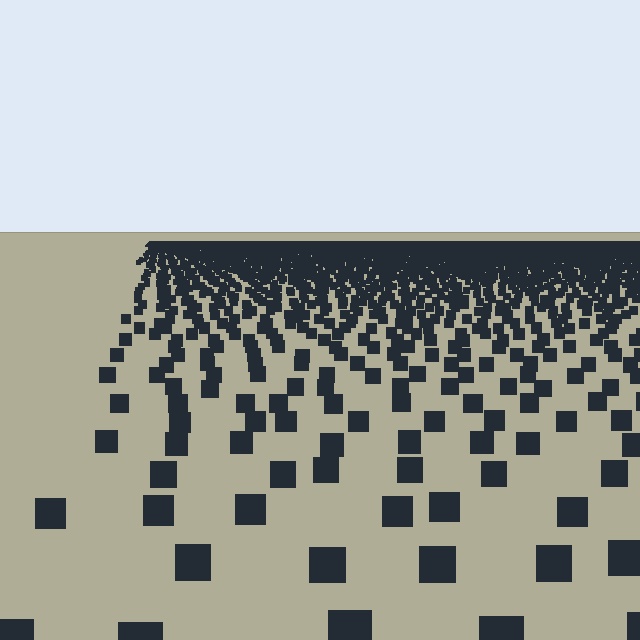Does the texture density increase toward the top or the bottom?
Density increases toward the top.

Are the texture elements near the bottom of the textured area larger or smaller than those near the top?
Larger. Near the bottom, elements are closer to the viewer and appear at a bigger on-screen size.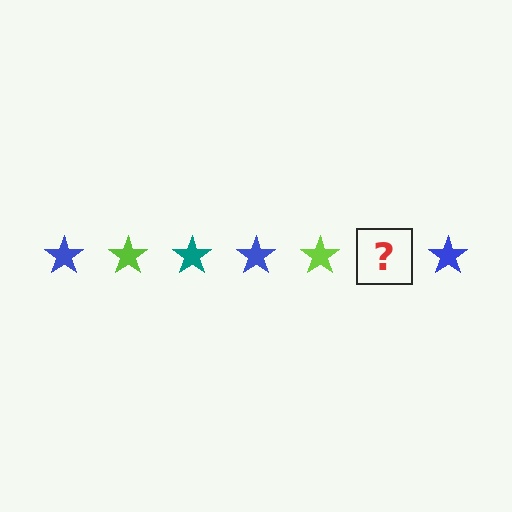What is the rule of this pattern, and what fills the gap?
The rule is that the pattern cycles through blue, lime, teal stars. The gap should be filled with a teal star.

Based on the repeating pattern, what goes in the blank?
The blank should be a teal star.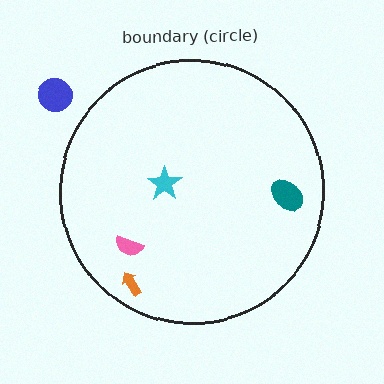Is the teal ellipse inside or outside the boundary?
Inside.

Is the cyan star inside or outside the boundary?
Inside.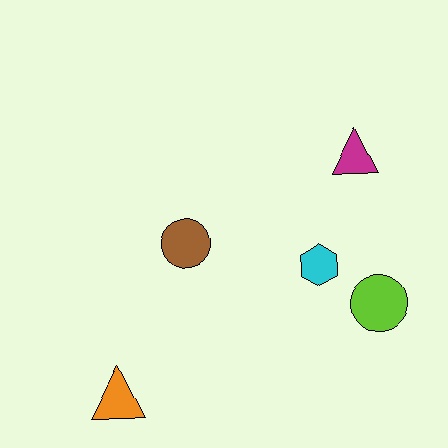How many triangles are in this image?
There are 2 triangles.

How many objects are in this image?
There are 5 objects.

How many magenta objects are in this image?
There is 1 magenta object.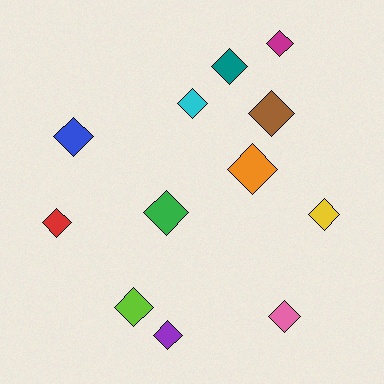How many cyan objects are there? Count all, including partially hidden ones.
There is 1 cyan object.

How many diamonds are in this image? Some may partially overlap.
There are 12 diamonds.